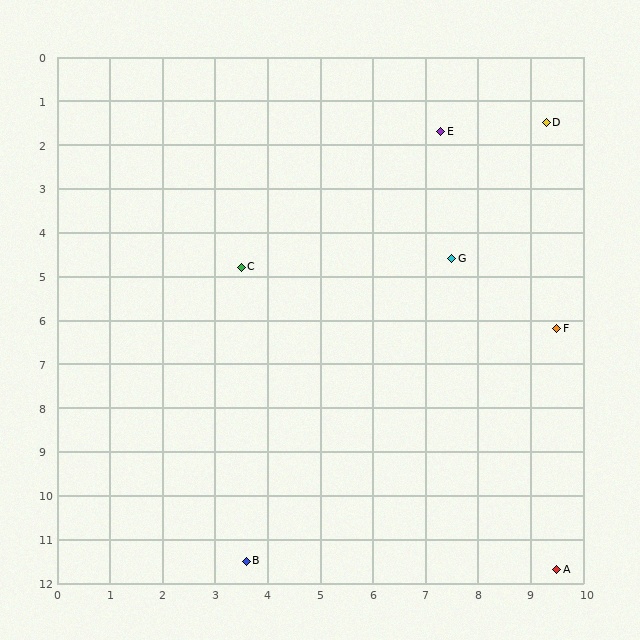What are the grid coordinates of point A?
Point A is at approximately (9.5, 11.7).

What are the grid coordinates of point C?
Point C is at approximately (3.5, 4.8).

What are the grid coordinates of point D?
Point D is at approximately (9.3, 1.5).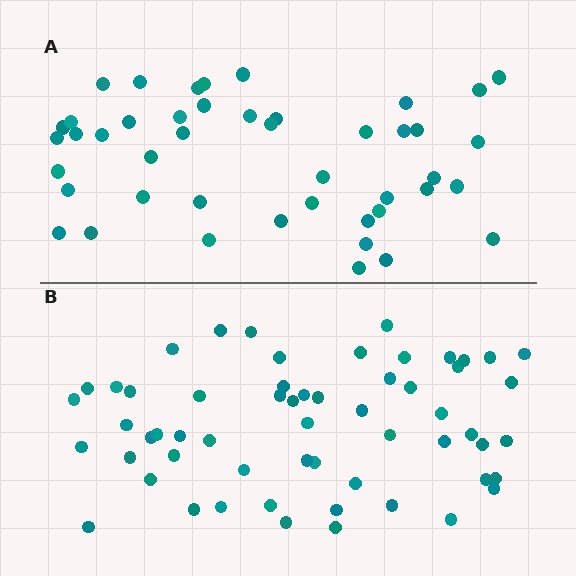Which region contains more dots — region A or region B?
Region B (the bottom region) has more dots.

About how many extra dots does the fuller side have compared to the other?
Region B has approximately 15 more dots than region A.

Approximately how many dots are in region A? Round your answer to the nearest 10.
About 40 dots. (The exact count is 45, which rounds to 40.)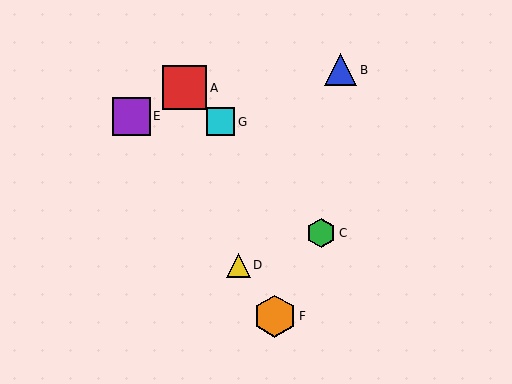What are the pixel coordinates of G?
Object G is at (221, 122).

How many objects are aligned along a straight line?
3 objects (D, E, F) are aligned along a straight line.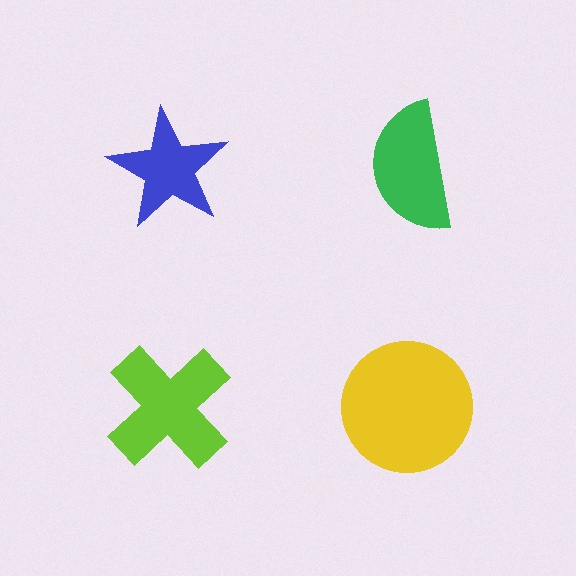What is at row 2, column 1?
A lime cross.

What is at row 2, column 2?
A yellow circle.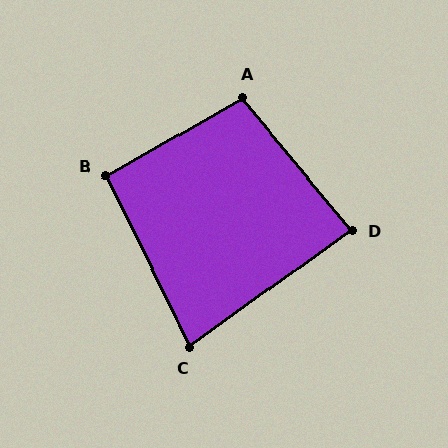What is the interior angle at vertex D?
Approximately 86 degrees (approximately right).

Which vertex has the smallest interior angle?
C, at approximately 80 degrees.